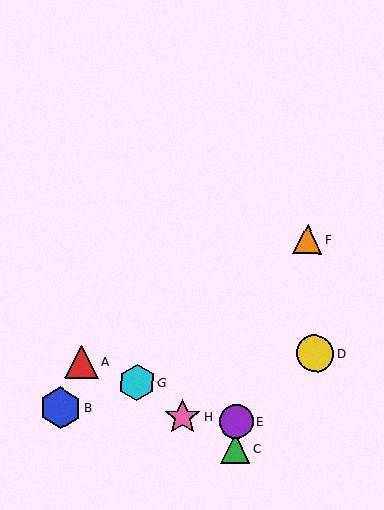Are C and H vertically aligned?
No, C is at x≈235 and H is at x≈182.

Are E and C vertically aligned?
Yes, both are at x≈236.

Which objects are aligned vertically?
Objects C, E are aligned vertically.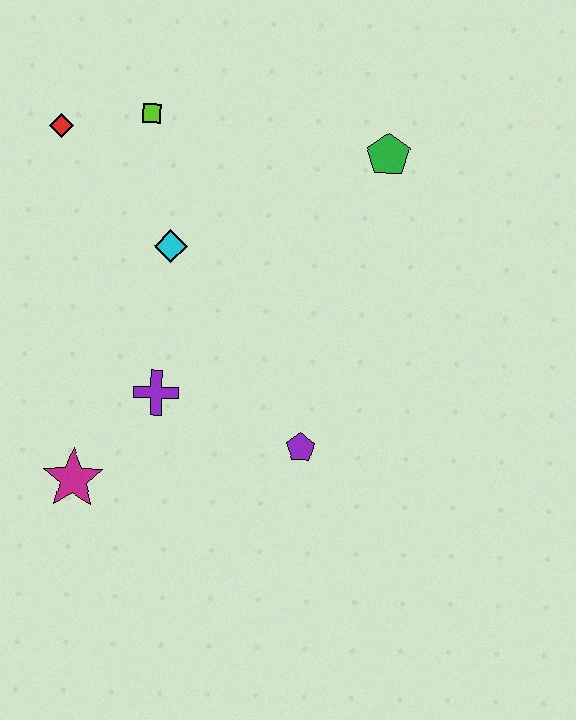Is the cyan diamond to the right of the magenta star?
Yes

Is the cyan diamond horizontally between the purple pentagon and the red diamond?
Yes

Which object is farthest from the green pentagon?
The magenta star is farthest from the green pentagon.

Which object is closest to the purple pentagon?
The purple cross is closest to the purple pentagon.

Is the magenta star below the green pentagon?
Yes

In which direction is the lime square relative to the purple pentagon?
The lime square is above the purple pentagon.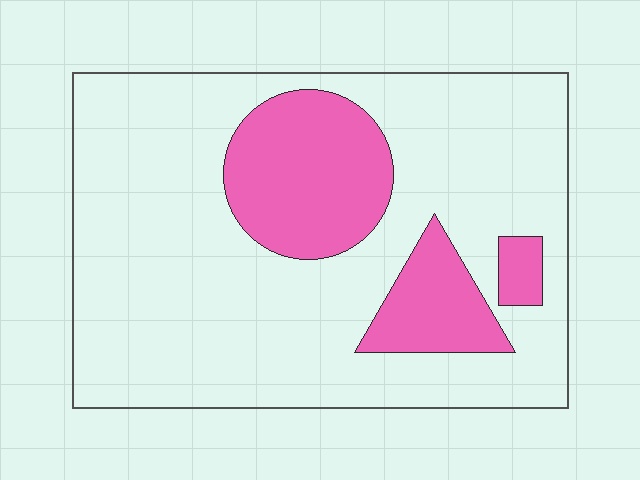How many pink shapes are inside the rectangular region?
3.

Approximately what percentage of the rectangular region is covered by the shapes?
Approximately 20%.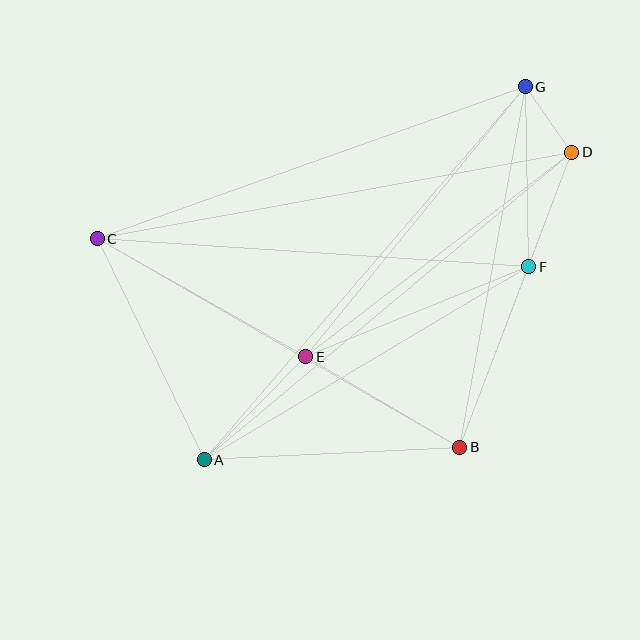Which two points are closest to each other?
Points D and G are closest to each other.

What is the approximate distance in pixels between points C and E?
The distance between C and E is approximately 240 pixels.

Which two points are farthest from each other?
Points A and G are farthest from each other.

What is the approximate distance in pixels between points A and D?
The distance between A and D is approximately 479 pixels.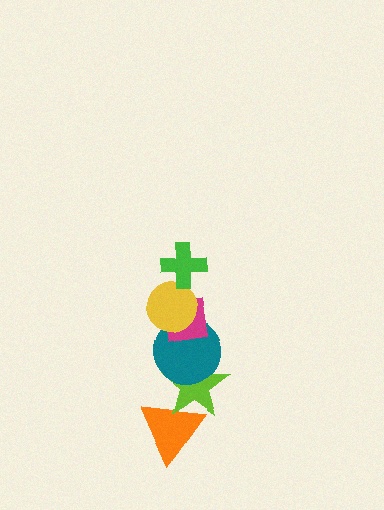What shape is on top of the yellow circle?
The green cross is on top of the yellow circle.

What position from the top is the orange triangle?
The orange triangle is 6th from the top.